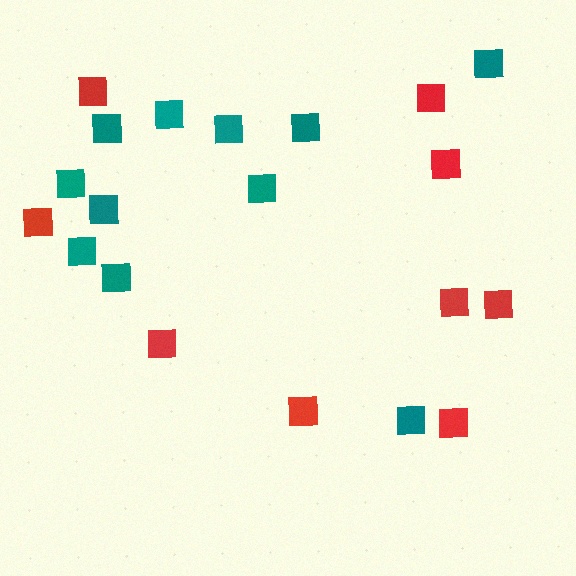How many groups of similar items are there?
There are 2 groups: one group of red squares (9) and one group of teal squares (11).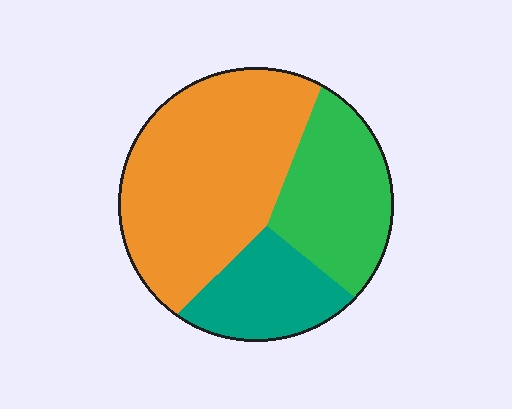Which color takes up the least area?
Teal, at roughly 20%.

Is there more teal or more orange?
Orange.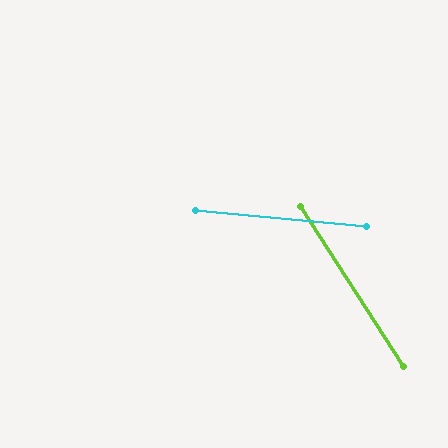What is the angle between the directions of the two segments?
Approximately 52 degrees.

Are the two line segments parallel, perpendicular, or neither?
Neither parallel nor perpendicular — they differ by about 52°.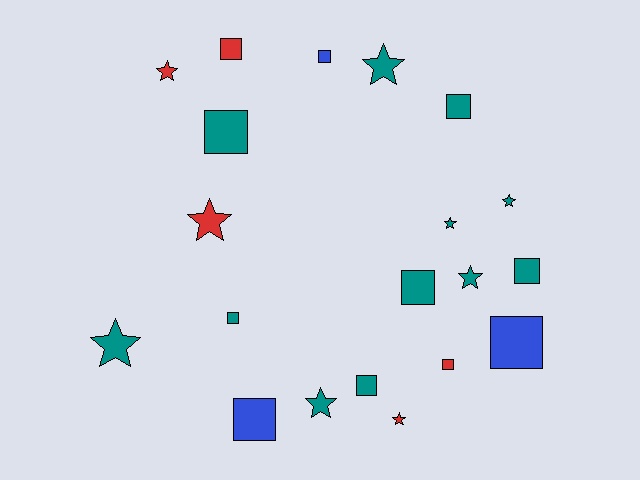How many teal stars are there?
There are 6 teal stars.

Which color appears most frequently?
Teal, with 12 objects.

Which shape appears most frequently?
Square, with 11 objects.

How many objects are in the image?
There are 20 objects.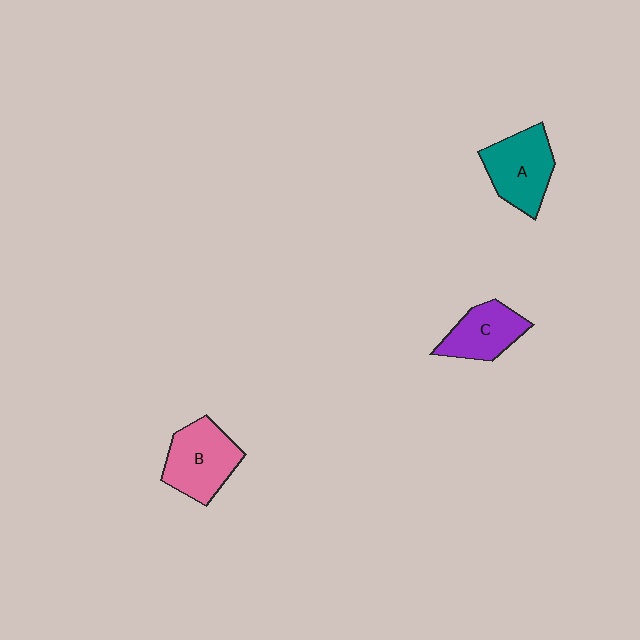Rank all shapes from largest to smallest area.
From largest to smallest: B (pink), A (teal), C (purple).